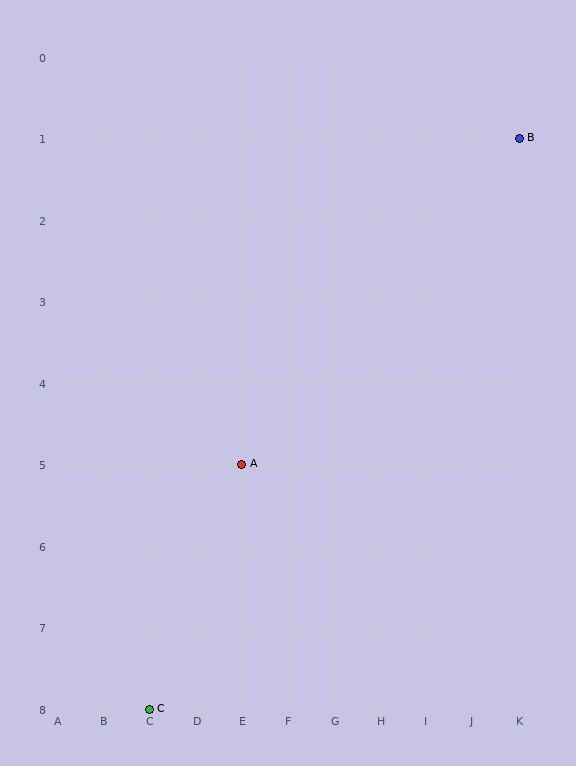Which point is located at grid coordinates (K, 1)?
Point B is at (K, 1).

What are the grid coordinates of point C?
Point C is at grid coordinates (C, 8).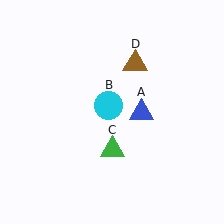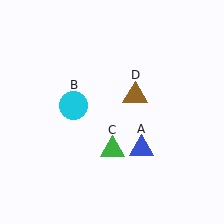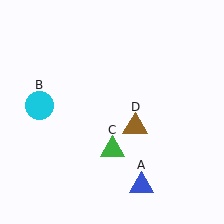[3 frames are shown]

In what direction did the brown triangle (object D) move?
The brown triangle (object D) moved down.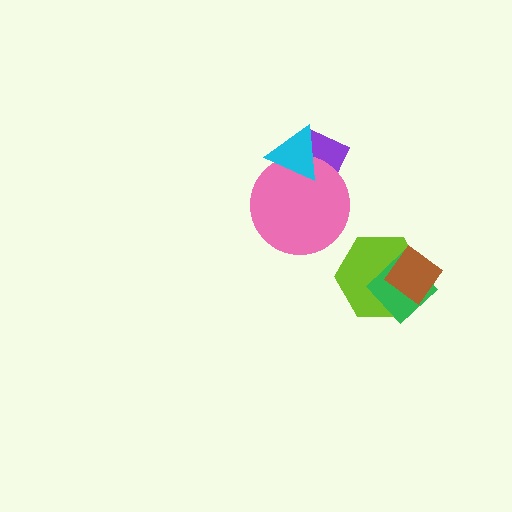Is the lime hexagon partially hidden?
Yes, it is partially covered by another shape.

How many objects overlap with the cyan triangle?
2 objects overlap with the cyan triangle.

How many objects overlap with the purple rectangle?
2 objects overlap with the purple rectangle.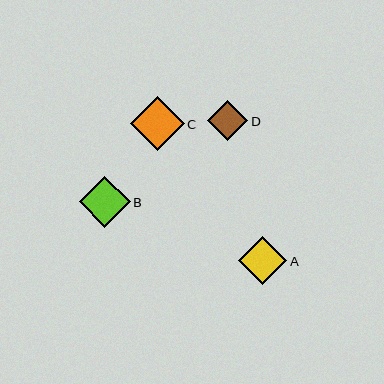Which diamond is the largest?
Diamond C is the largest with a size of approximately 54 pixels.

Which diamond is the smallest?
Diamond D is the smallest with a size of approximately 40 pixels.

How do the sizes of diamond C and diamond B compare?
Diamond C and diamond B are approximately the same size.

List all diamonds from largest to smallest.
From largest to smallest: C, B, A, D.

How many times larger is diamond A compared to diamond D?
Diamond A is approximately 1.2 times the size of diamond D.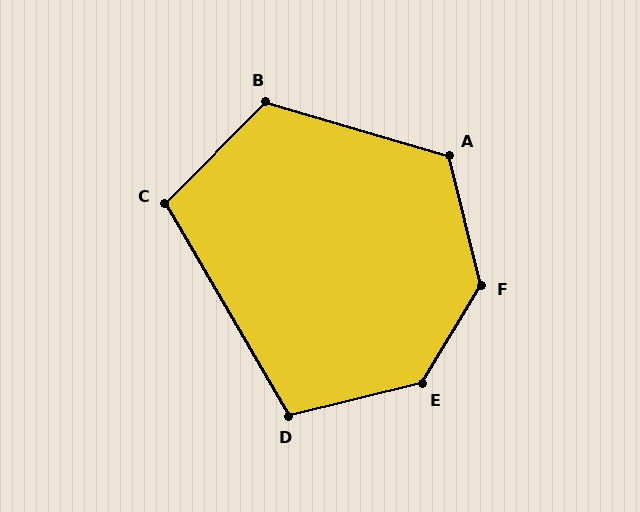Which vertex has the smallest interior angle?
C, at approximately 105 degrees.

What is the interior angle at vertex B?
Approximately 118 degrees (obtuse).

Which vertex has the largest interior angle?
F, at approximately 136 degrees.